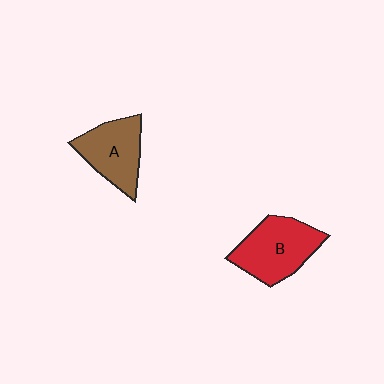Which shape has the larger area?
Shape B (red).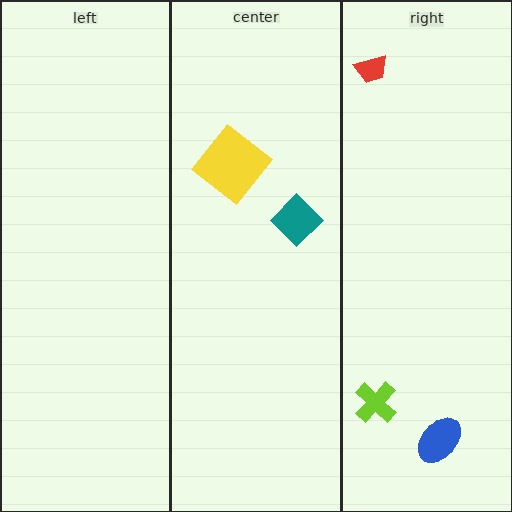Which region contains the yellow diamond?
The center region.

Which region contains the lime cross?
The right region.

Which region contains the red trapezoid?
The right region.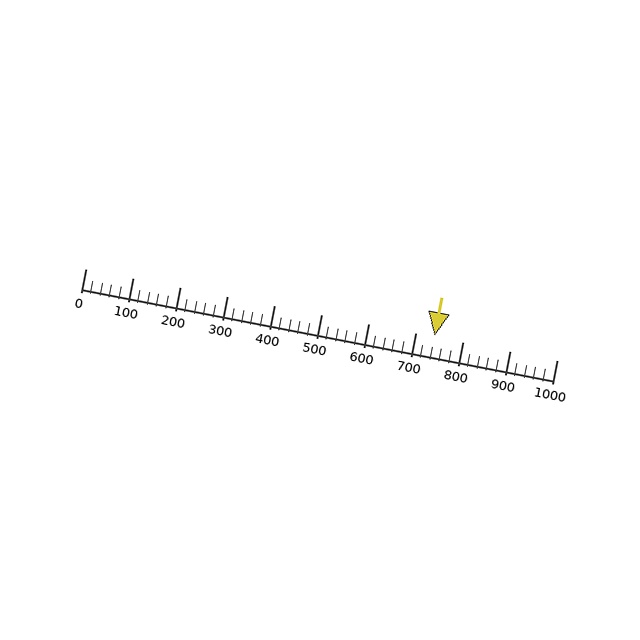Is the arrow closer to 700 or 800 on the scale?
The arrow is closer to 700.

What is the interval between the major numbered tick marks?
The major tick marks are spaced 100 units apart.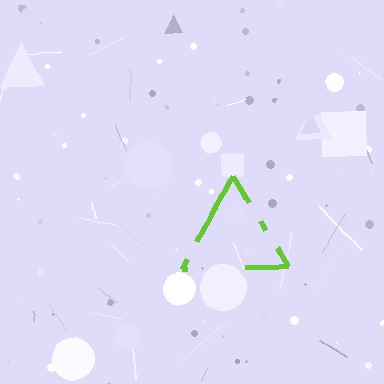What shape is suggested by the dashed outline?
The dashed outline suggests a triangle.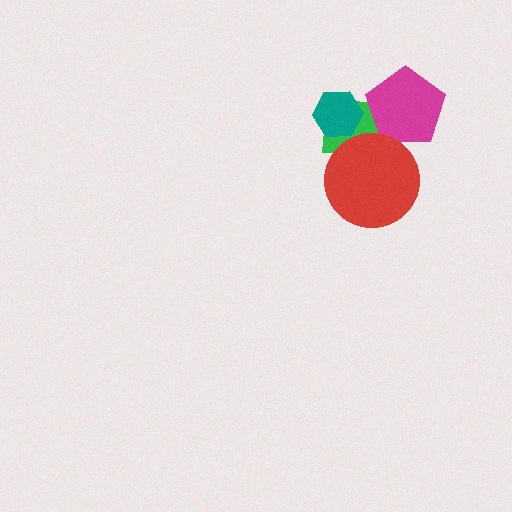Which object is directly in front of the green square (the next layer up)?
The magenta pentagon is directly in front of the green square.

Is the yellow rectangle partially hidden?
Yes, it is partially covered by another shape.